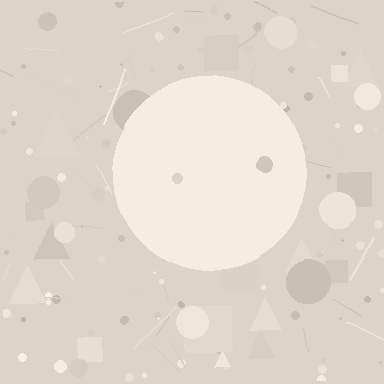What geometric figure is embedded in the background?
A circle is embedded in the background.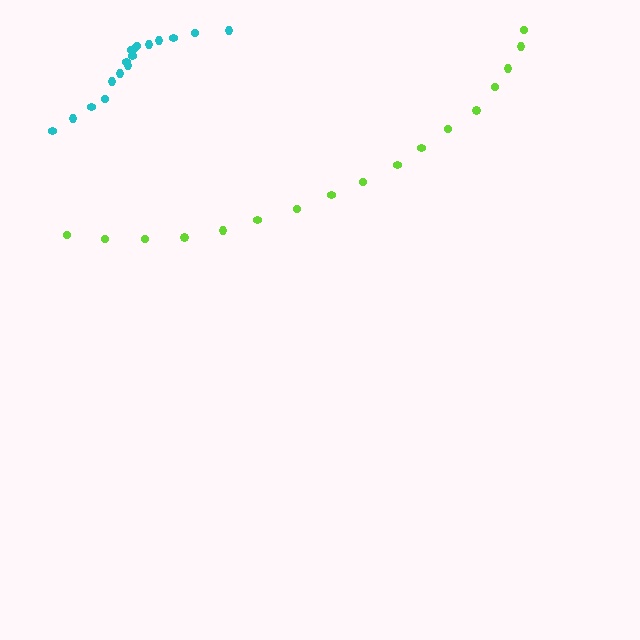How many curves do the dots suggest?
There are 2 distinct paths.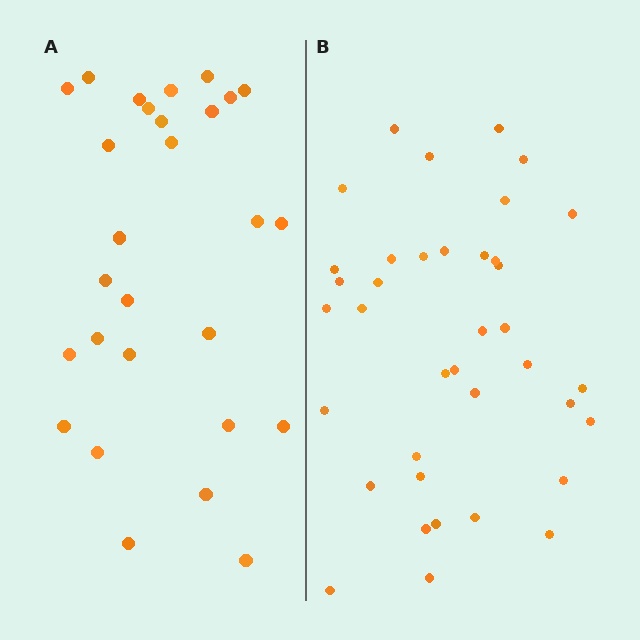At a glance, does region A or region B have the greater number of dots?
Region B (the right region) has more dots.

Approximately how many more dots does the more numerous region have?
Region B has roughly 10 or so more dots than region A.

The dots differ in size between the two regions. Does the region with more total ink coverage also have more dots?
No. Region A has more total ink coverage because its dots are larger, but region B actually contains more individual dots. Total area can be misleading — the number of items is what matters here.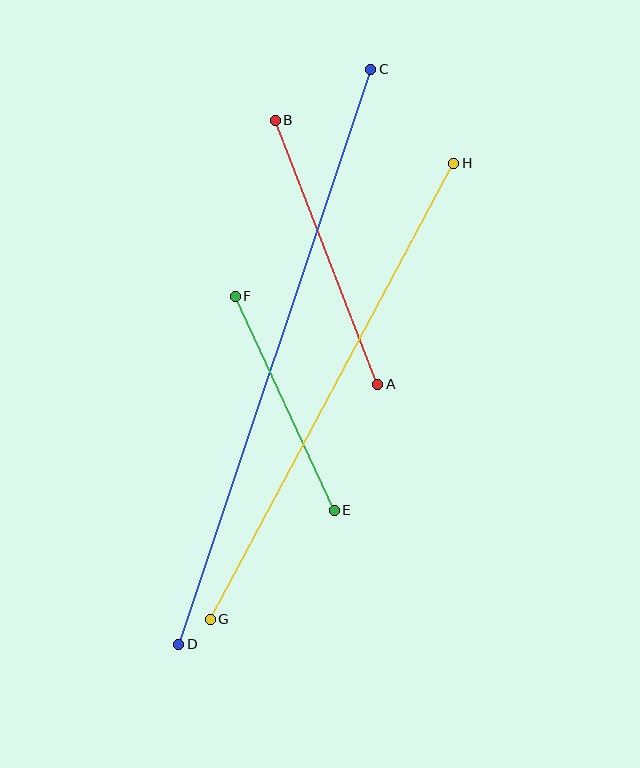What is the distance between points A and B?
The distance is approximately 284 pixels.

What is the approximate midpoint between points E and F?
The midpoint is at approximately (285, 403) pixels.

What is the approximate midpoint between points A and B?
The midpoint is at approximately (326, 252) pixels.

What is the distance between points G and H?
The distance is approximately 517 pixels.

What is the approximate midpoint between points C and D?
The midpoint is at approximately (275, 357) pixels.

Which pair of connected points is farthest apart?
Points C and D are farthest apart.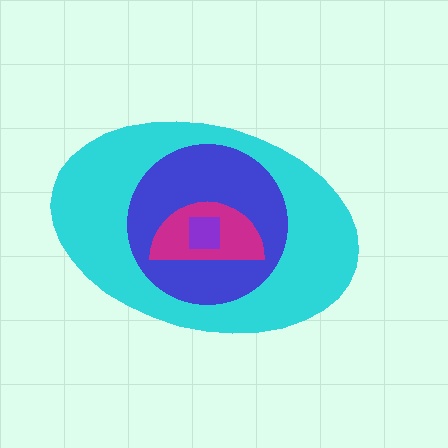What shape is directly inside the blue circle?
The magenta semicircle.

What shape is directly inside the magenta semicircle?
The purple square.